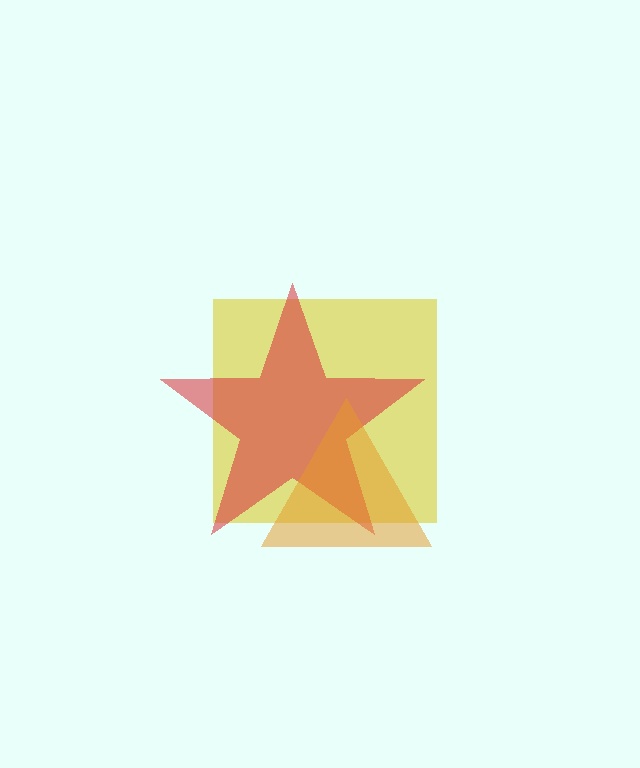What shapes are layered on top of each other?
The layered shapes are: a yellow square, a red star, an orange triangle.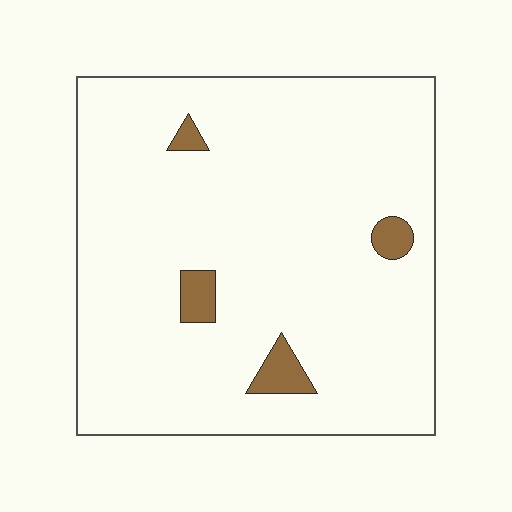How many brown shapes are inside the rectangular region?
4.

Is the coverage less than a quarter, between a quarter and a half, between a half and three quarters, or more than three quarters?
Less than a quarter.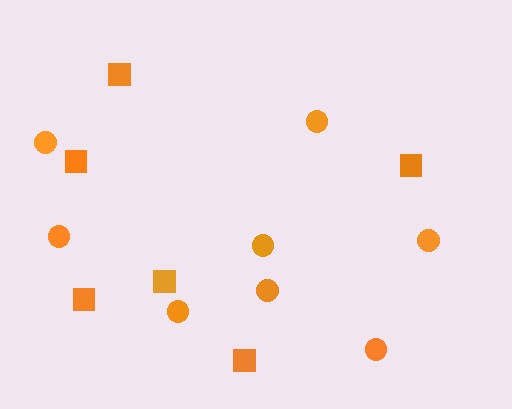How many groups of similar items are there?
There are 2 groups: one group of circles (8) and one group of squares (6).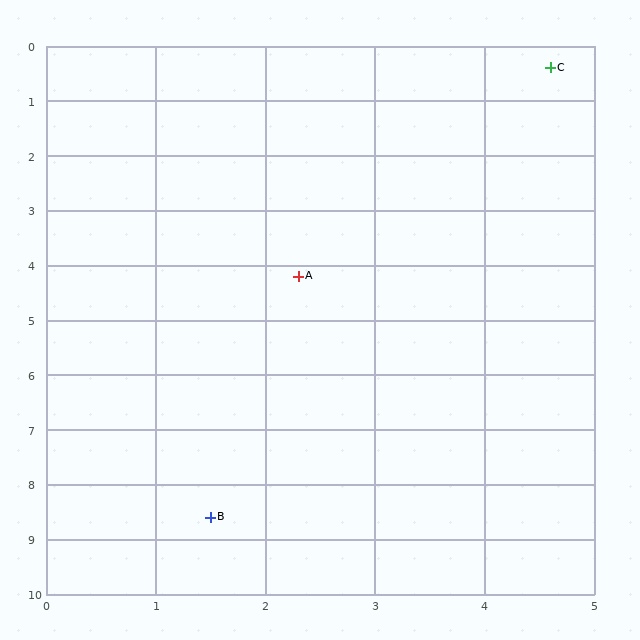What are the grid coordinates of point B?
Point B is at approximately (1.5, 8.6).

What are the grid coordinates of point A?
Point A is at approximately (2.3, 4.2).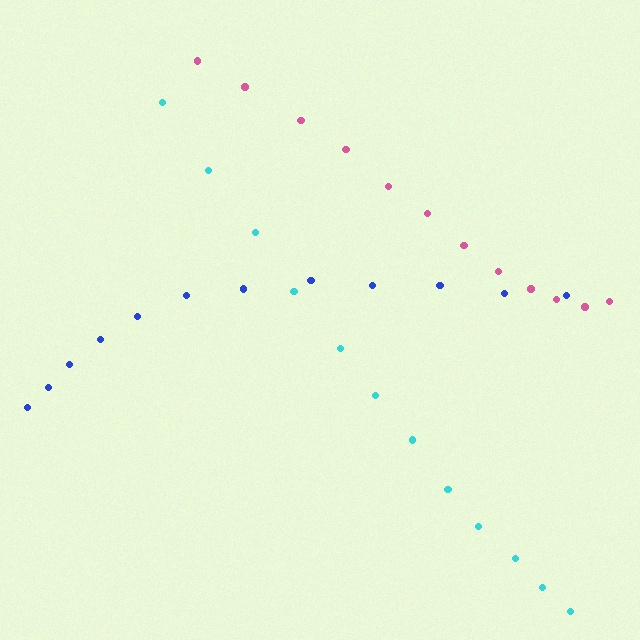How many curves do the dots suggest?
There are 3 distinct paths.